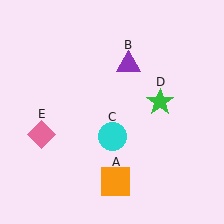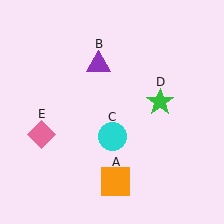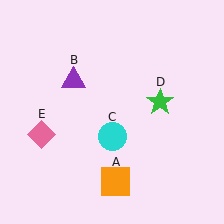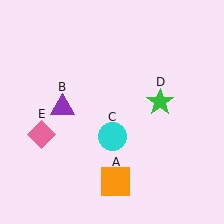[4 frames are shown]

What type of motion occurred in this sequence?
The purple triangle (object B) rotated counterclockwise around the center of the scene.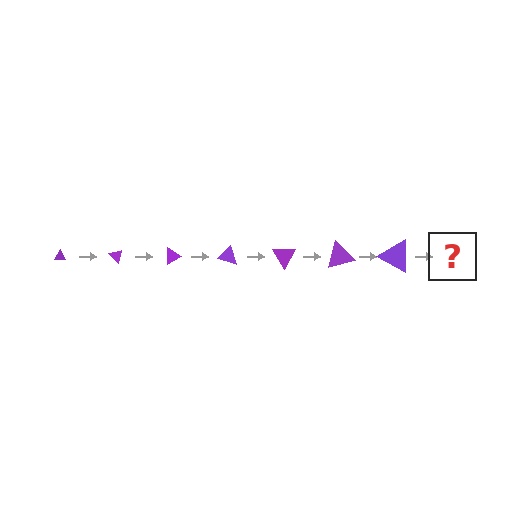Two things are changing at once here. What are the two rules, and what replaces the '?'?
The two rules are that the triangle grows larger each step and it rotates 45 degrees each step. The '?' should be a triangle, larger than the previous one and rotated 315 degrees from the start.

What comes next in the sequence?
The next element should be a triangle, larger than the previous one and rotated 315 degrees from the start.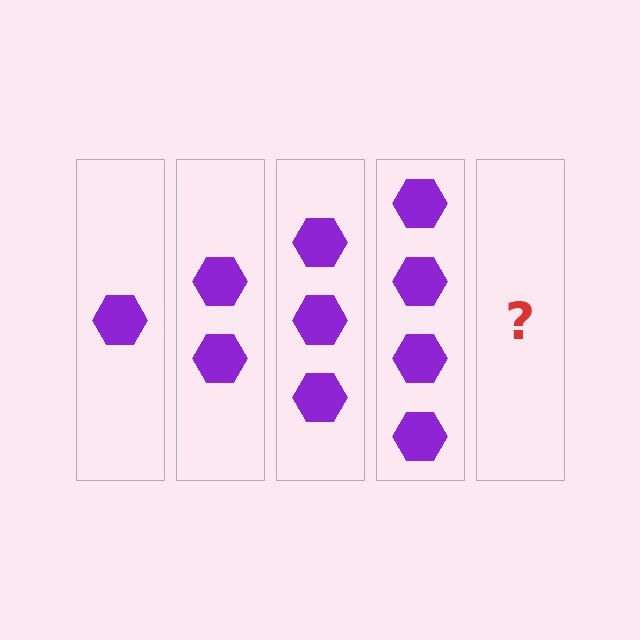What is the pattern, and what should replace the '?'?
The pattern is that each step adds one more hexagon. The '?' should be 5 hexagons.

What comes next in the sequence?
The next element should be 5 hexagons.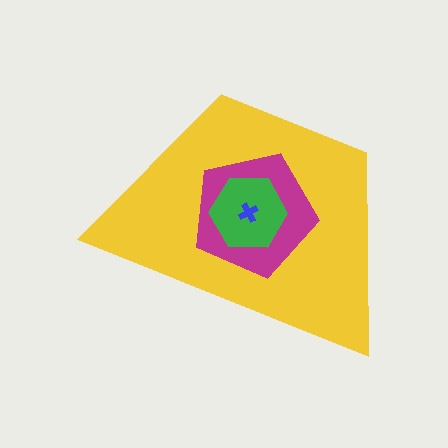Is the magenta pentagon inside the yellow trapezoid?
Yes.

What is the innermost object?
The blue cross.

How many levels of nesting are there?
4.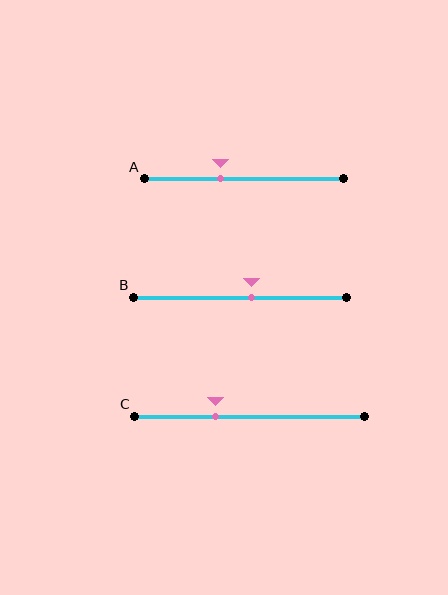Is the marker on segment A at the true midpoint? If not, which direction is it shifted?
No, the marker on segment A is shifted to the left by about 12% of the segment length.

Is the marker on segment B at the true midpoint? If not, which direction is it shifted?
No, the marker on segment B is shifted to the right by about 5% of the segment length.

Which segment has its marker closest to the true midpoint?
Segment B has its marker closest to the true midpoint.